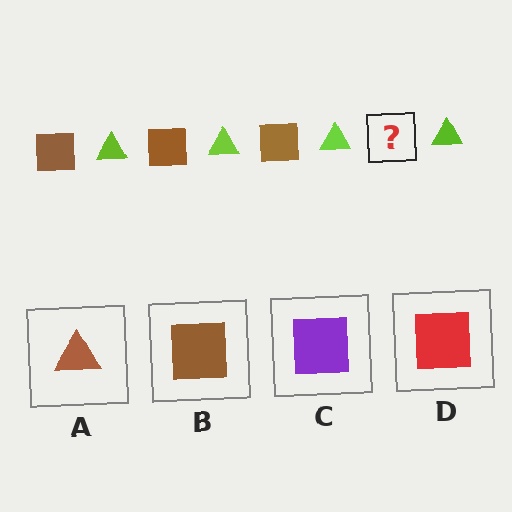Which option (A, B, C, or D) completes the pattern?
B.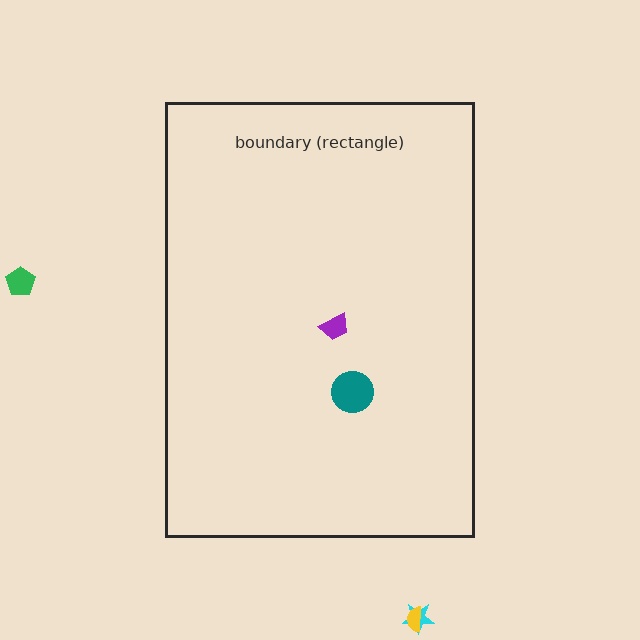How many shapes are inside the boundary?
2 inside, 3 outside.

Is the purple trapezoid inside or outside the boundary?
Inside.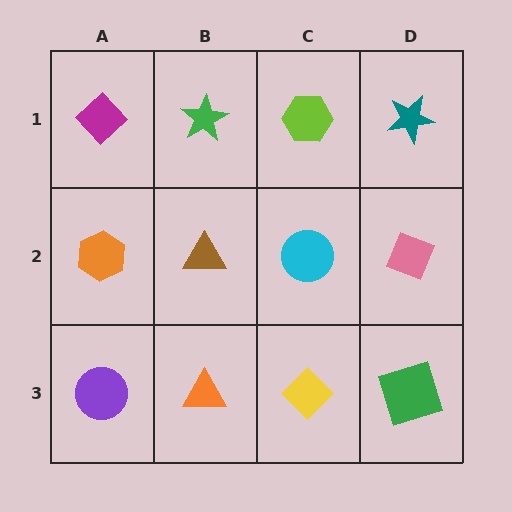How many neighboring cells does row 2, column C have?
4.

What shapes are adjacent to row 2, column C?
A lime hexagon (row 1, column C), a yellow diamond (row 3, column C), a brown triangle (row 2, column B), a pink diamond (row 2, column D).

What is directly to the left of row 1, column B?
A magenta diamond.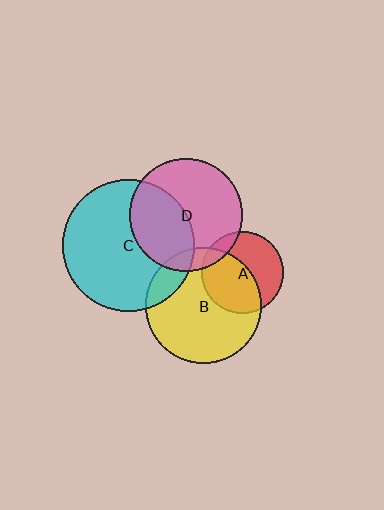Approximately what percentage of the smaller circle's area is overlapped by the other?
Approximately 10%.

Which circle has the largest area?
Circle C (cyan).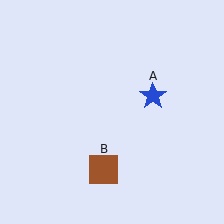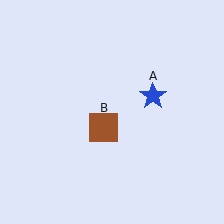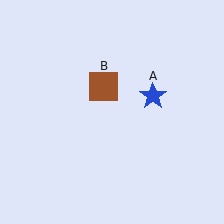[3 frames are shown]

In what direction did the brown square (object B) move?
The brown square (object B) moved up.